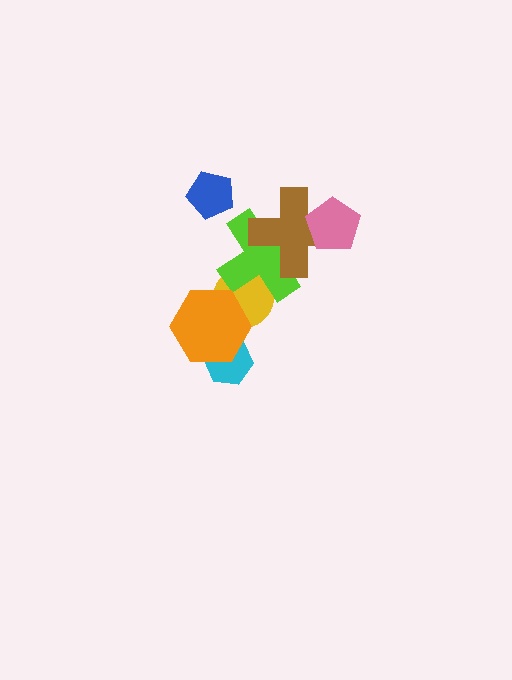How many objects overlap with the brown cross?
2 objects overlap with the brown cross.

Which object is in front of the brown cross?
The pink pentagon is in front of the brown cross.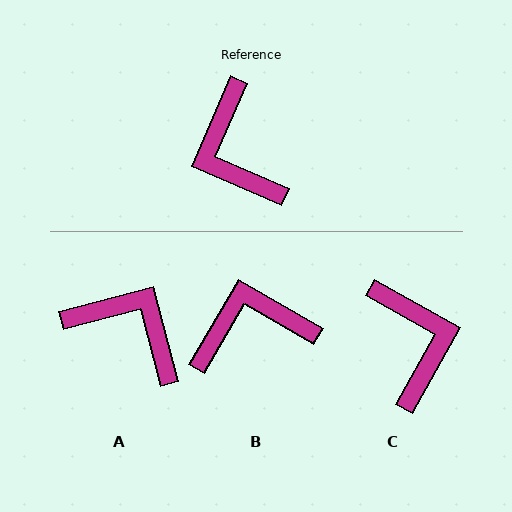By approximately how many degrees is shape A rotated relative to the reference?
Approximately 142 degrees clockwise.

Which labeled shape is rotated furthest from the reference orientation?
C, about 174 degrees away.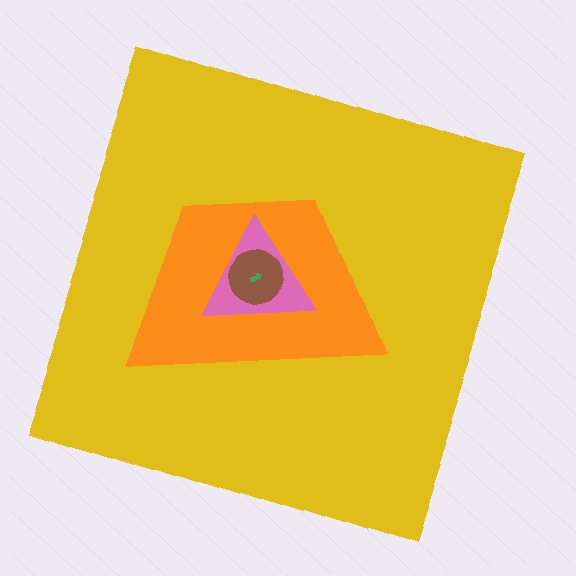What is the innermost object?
The green arrow.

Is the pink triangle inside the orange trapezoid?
Yes.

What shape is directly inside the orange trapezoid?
The pink triangle.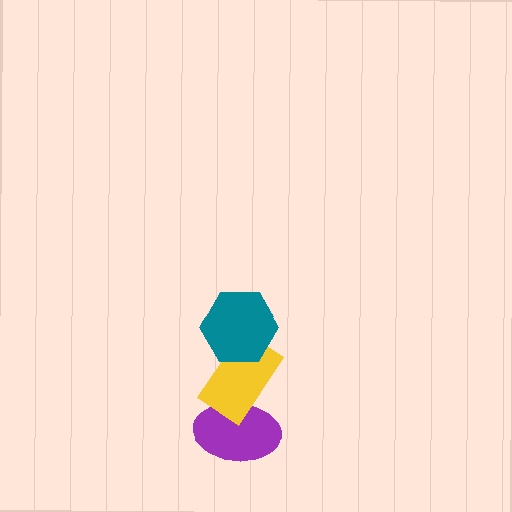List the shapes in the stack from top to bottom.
From top to bottom: the teal hexagon, the yellow rectangle, the purple ellipse.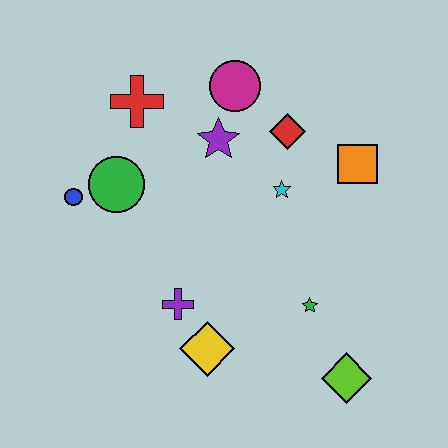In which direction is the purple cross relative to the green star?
The purple cross is to the left of the green star.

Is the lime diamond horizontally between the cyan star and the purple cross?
No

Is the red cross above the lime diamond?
Yes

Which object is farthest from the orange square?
The blue circle is farthest from the orange square.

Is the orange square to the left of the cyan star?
No